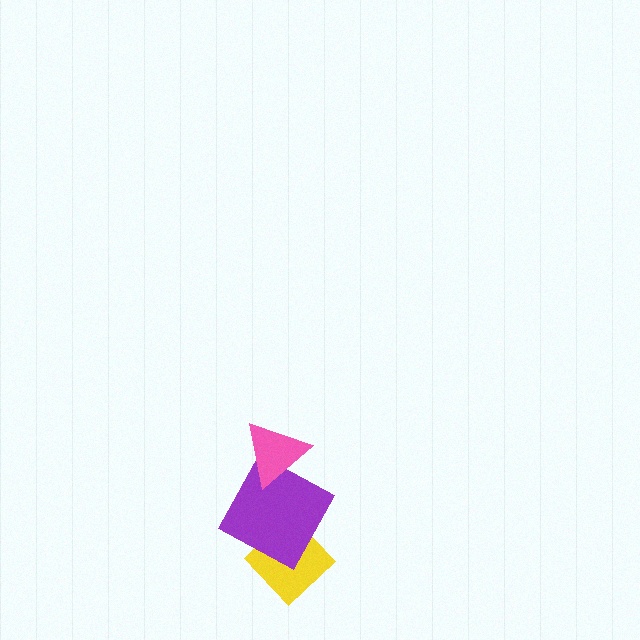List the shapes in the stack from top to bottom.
From top to bottom: the pink triangle, the purple square, the yellow diamond.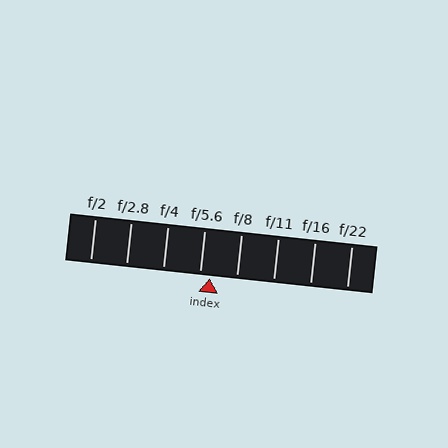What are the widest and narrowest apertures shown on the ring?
The widest aperture shown is f/2 and the narrowest is f/22.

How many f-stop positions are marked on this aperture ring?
There are 8 f-stop positions marked.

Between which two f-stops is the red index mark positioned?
The index mark is between f/5.6 and f/8.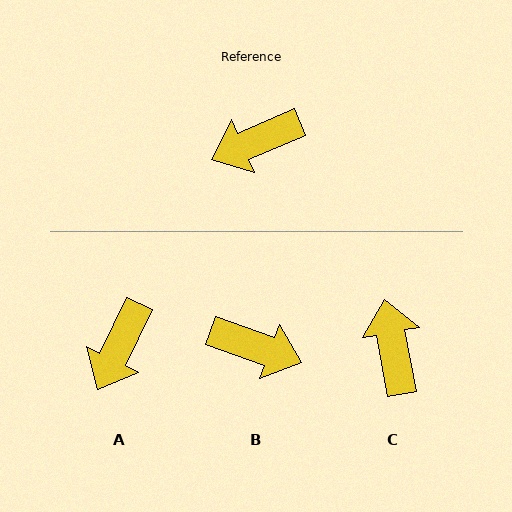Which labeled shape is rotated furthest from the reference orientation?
B, about 137 degrees away.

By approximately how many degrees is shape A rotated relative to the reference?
Approximately 41 degrees counter-clockwise.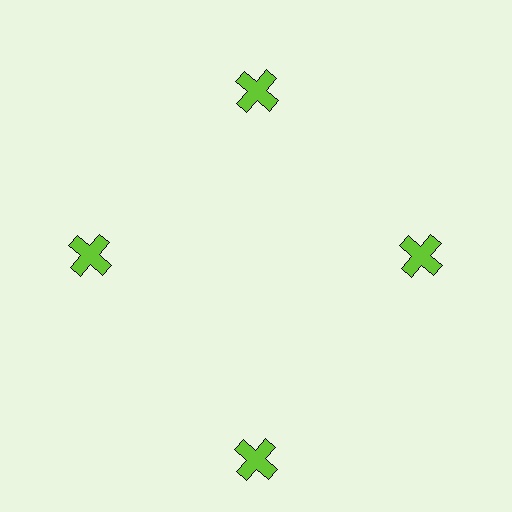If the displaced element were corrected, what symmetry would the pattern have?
It would have 4-fold rotational symmetry — the pattern would map onto itself every 90 degrees.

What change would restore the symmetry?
The symmetry would be restored by moving it inward, back onto the ring so that all 4 crosses sit at equal angles and equal distance from the center.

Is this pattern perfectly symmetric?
No. The 4 lime crosses are arranged in a ring, but one element near the 6 o'clock position is pushed outward from the center, breaking the 4-fold rotational symmetry.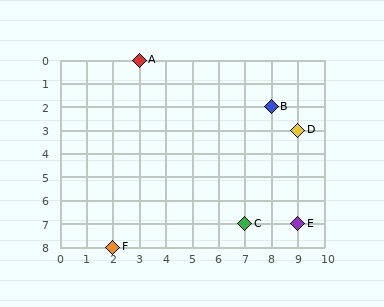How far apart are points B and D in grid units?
Points B and D are 1 column and 1 row apart (about 1.4 grid units diagonally).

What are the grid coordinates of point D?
Point D is at grid coordinates (9, 3).